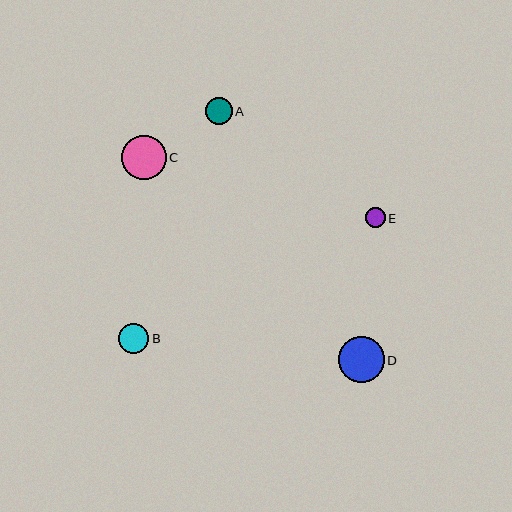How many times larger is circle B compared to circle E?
Circle B is approximately 1.5 times the size of circle E.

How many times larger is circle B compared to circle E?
Circle B is approximately 1.5 times the size of circle E.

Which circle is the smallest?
Circle E is the smallest with a size of approximately 20 pixels.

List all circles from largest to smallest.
From largest to smallest: D, C, B, A, E.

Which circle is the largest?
Circle D is the largest with a size of approximately 46 pixels.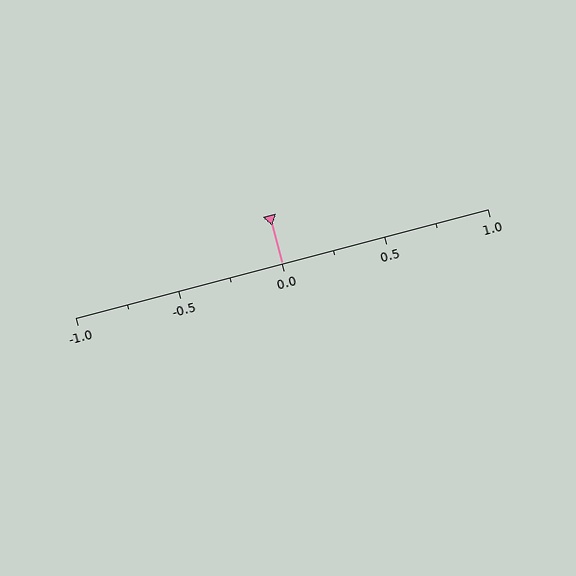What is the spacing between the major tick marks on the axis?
The major ticks are spaced 0.5 apart.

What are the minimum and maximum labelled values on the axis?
The axis runs from -1.0 to 1.0.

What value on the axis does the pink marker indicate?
The marker indicates approximately 0.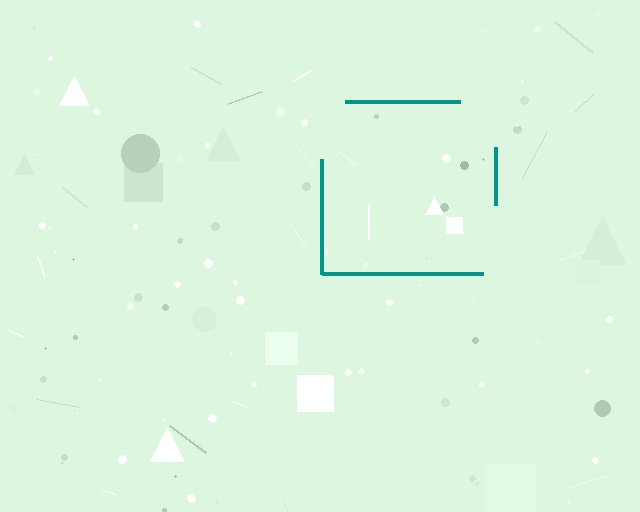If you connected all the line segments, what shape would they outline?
They would outline a square.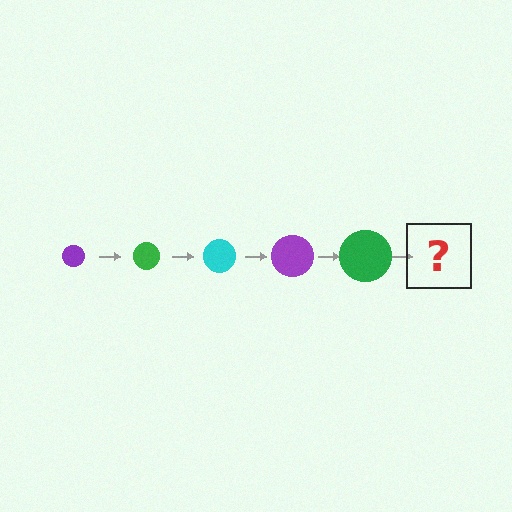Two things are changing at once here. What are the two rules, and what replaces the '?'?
The two rules are that the circle grows larger each step and the color cycles through purple, green, and cyan. The '?' should be a cyan circle, larger than the previous one.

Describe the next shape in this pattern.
It should be a cyan circle, larger than the previous one.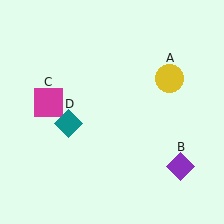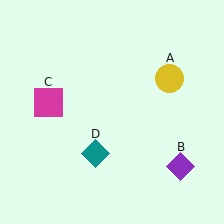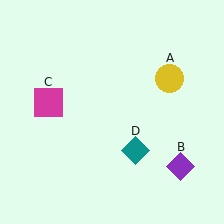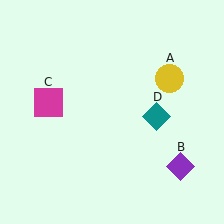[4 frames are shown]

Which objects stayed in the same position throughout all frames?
Yellow circle (object A) and purple diamond (object B) and magenta square (object C) remained stationary.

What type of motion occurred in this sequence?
The teal diamond (object D) rotated counterclockwise around the center of the scene.